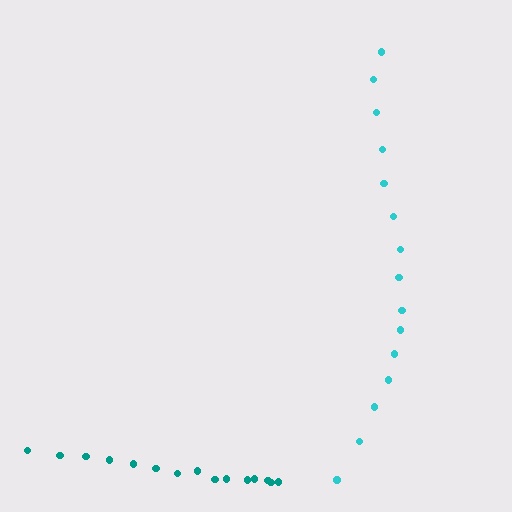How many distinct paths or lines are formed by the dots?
There are 2 distinct paths.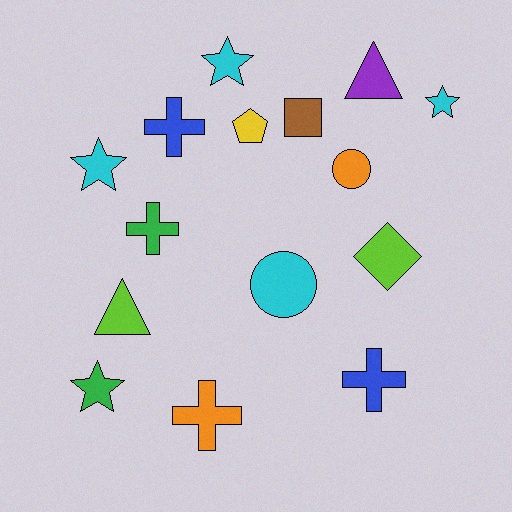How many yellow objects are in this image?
There is 1 yellow object.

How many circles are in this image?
There are 2 circles.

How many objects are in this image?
There are 15 objects.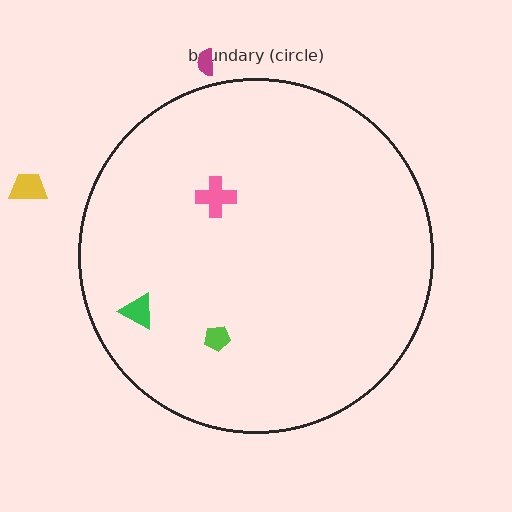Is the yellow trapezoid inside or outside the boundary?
Outside.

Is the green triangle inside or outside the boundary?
Inside.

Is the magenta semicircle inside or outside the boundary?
Outside.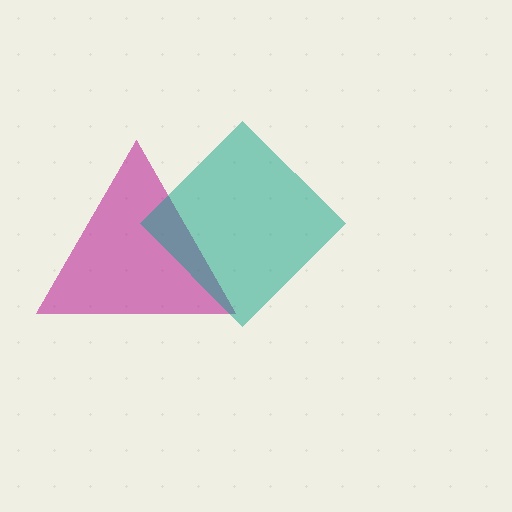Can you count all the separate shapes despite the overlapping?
Yes, there are 2 separate shapes.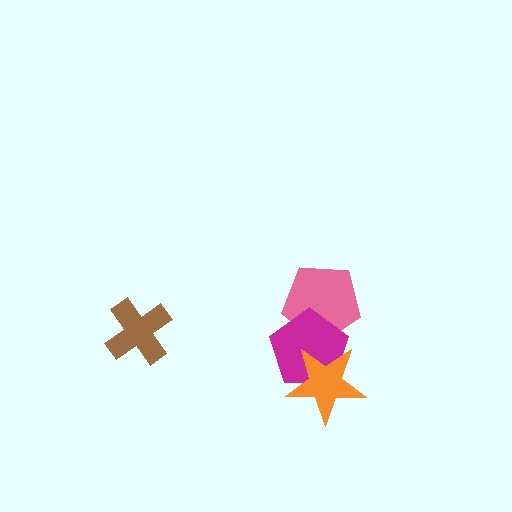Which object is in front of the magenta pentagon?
The orange star is in front of the magenta pentagon.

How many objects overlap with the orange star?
1 object overlaps with the orange star.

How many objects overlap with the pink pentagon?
1 object overlaps with the pink pentagon.